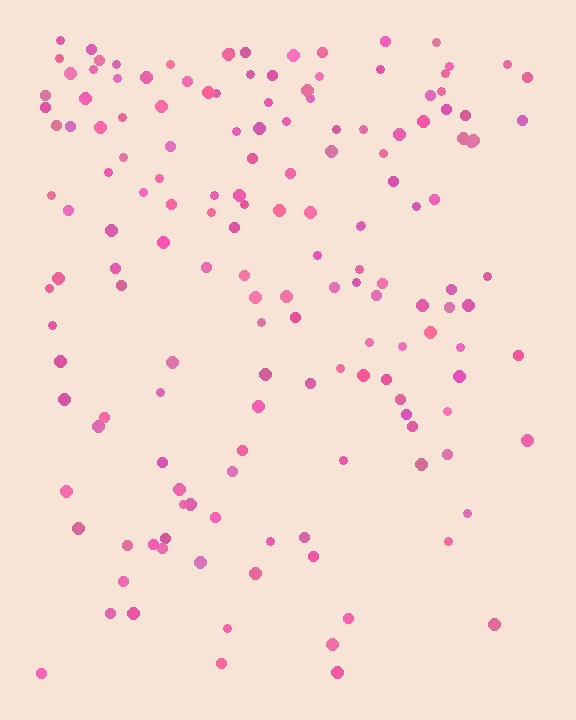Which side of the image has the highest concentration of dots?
The top.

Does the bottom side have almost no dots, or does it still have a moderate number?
Still a moderate number, just noticeably fewer than the top.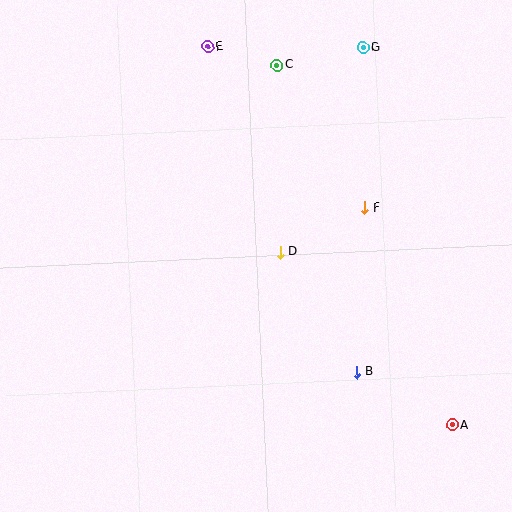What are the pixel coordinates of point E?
Point E is at (208, 47).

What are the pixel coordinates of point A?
Point A is at (452, 425).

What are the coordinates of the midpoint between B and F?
The midpoint between B and F is at (361, 290).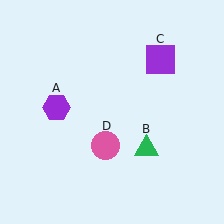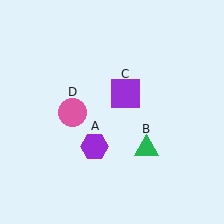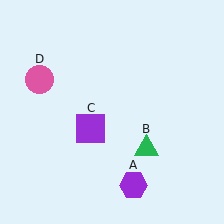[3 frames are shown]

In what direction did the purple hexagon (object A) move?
The purple hexagon (object A) moved down and to the right.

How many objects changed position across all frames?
3 objects changed position: purple hexagon (object A), purple square (object C), pink circle (object D).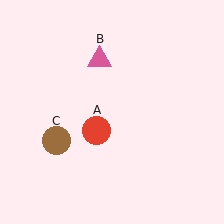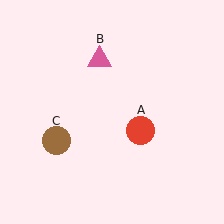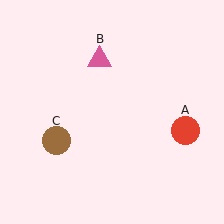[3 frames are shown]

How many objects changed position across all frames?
1 object changed position: red circle (object A).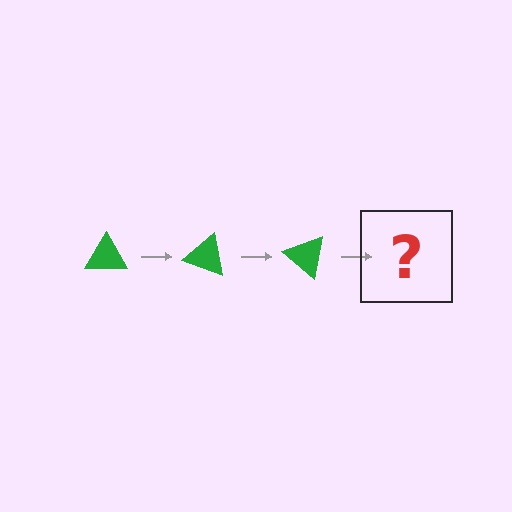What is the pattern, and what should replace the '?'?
The pattern is that the triangle rotates 20 degrees each step. The '?' should be a green triangle rotated 60 degrees.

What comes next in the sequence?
The next element should be a green triangle rotated 60 degrees.